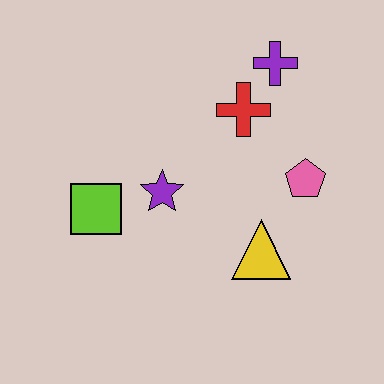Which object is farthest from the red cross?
The lime square is farthest from the red cross.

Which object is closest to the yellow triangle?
The pink pentagon is closest to the yellow triangle.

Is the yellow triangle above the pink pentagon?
No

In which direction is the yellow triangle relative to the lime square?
The yellow triangle is to the right of the lime square.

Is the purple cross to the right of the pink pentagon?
No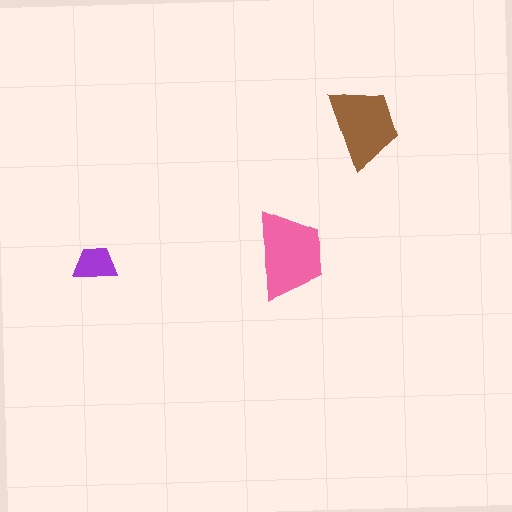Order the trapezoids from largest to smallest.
the pink one, the brown one, the purple one.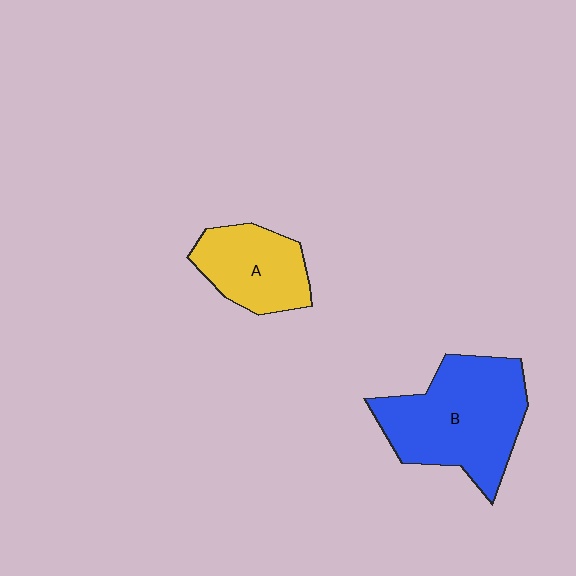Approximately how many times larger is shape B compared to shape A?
Approximately 1.7 times.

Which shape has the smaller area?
Shape A (yellow).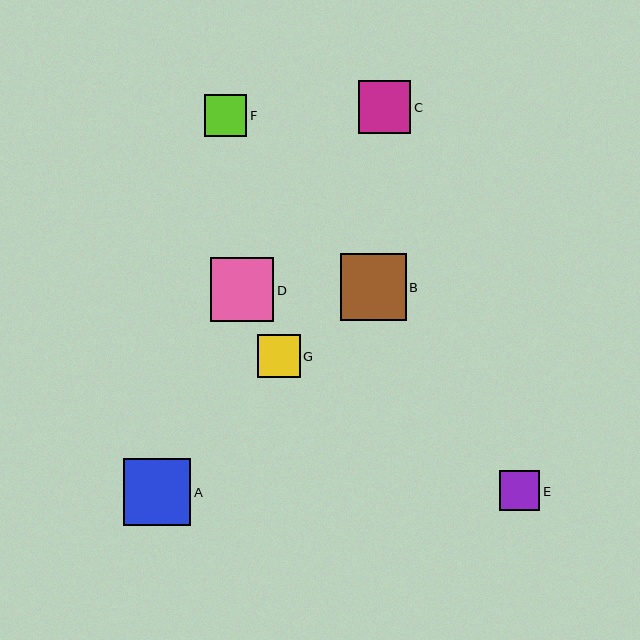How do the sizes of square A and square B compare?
Square A and square B are approximately the same size.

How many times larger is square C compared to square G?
Square C is approximately 1.2 times the size of square G.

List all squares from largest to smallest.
From largest to smallest: A, B, D, C, G, F, E.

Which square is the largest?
Square A is the largest with a size of approximately 67 pixels.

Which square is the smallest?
Square E is the smallest with a size of approximately 40 pixels.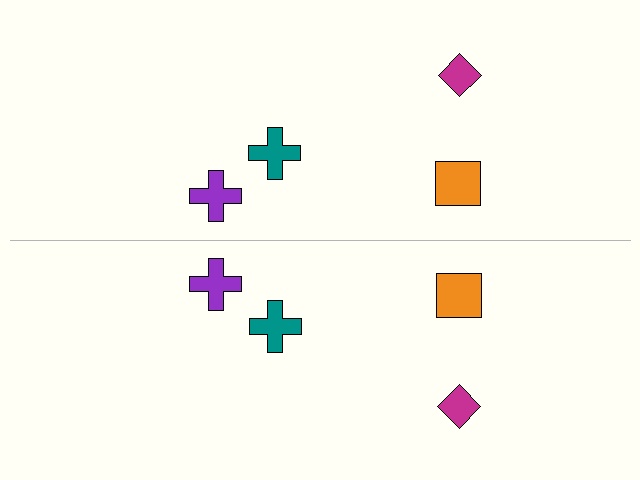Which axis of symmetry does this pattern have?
The pattern has a horizontal axis of symmetry running through the center of the image.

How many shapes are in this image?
There are 8 shapes in this image.